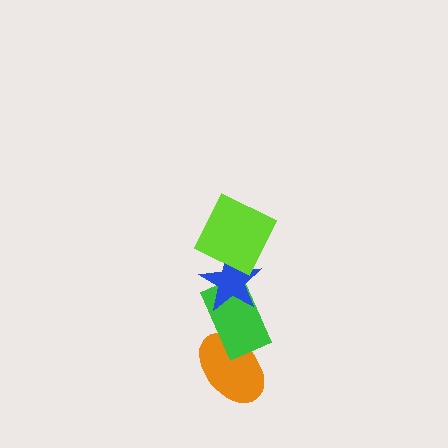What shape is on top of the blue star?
The lime square is on top of the blue star.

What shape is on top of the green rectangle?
The blue star is on top of the green rectangle.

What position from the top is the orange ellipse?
The orange ellipse is 4th from the top.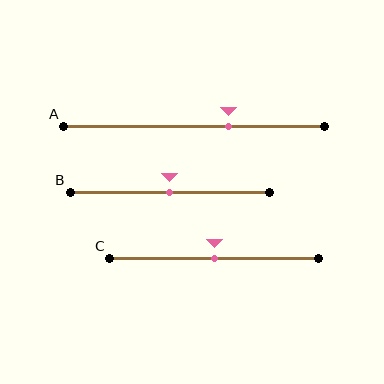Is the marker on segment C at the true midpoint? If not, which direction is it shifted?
Yes, the marker on segment C is at the true midpoint.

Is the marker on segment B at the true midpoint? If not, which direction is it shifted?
Yes, the marker on segment B is at the true midpoint.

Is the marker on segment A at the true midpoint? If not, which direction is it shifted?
No, the marker on segment A is shifted to the right by about 13% of the segment length.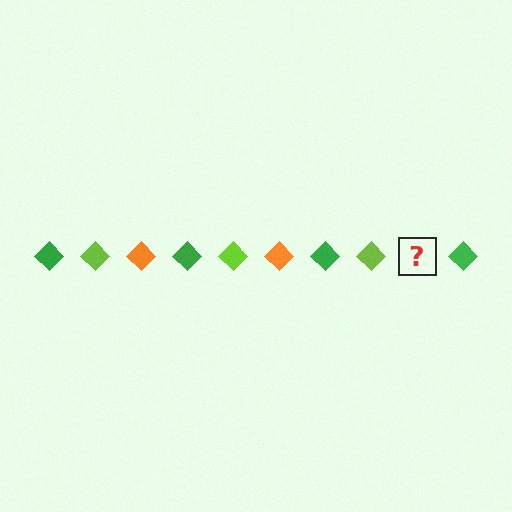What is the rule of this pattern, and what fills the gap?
The rule is that the pattern cycles through green, lime, orange diamonds. The gap should be filled with an orange diamond.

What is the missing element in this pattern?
The missing element is an orange diamond.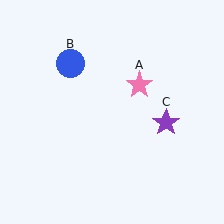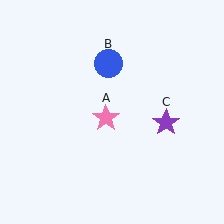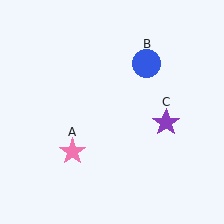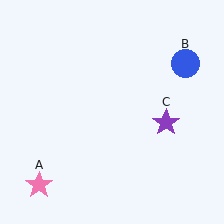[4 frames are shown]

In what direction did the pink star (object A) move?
The pink star (object A) moved down and to the left.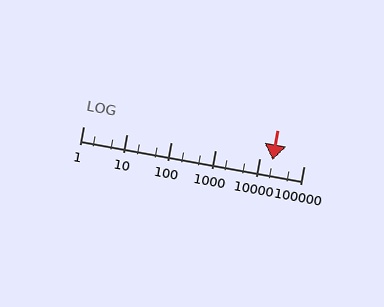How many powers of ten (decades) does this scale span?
The scale spans 5 decades, from 1 to 100000.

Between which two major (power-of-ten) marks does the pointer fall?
The pointer is between 10000 and 100000.